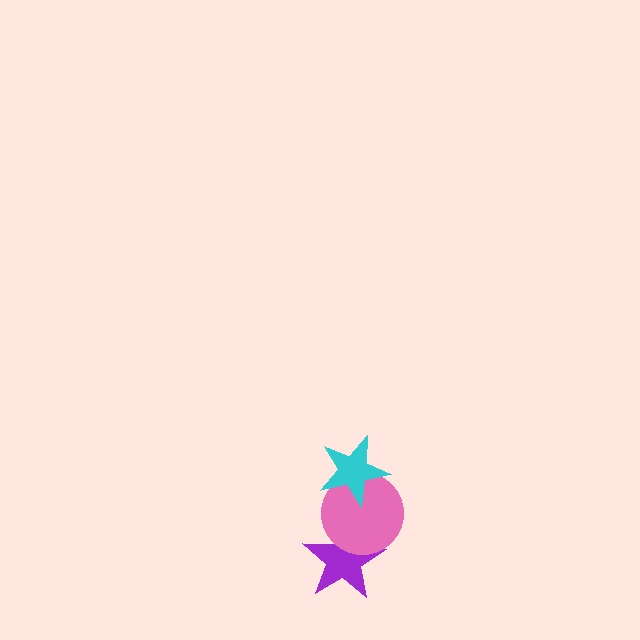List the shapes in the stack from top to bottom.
From top to bottom: the cyan star, the pink circle, the purple star.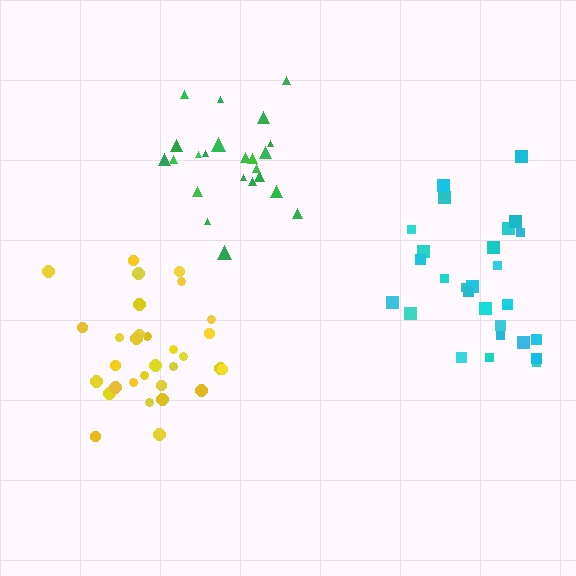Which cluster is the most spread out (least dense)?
Cyan.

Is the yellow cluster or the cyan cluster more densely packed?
Yellow.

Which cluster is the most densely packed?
Green.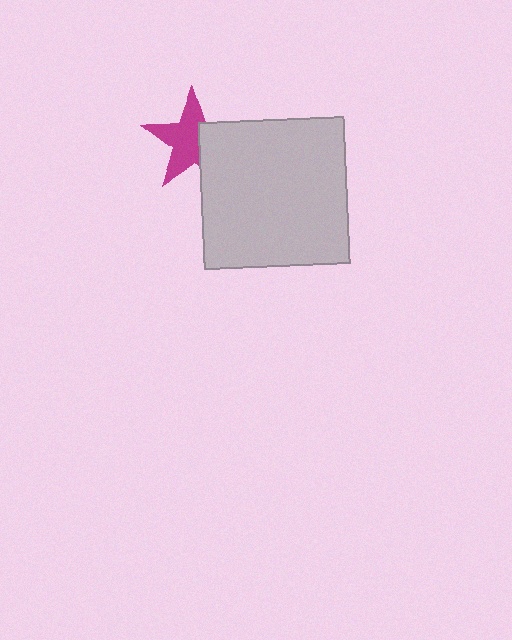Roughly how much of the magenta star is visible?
About half of it is visible (roughly 62%).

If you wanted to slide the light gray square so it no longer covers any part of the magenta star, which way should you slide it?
Slide it toward the lower-right — that is the most direct way to separate the two shapes.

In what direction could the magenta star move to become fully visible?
The magenta star could move toward the upper-left. That would shift it out from behind the light gray square entirely.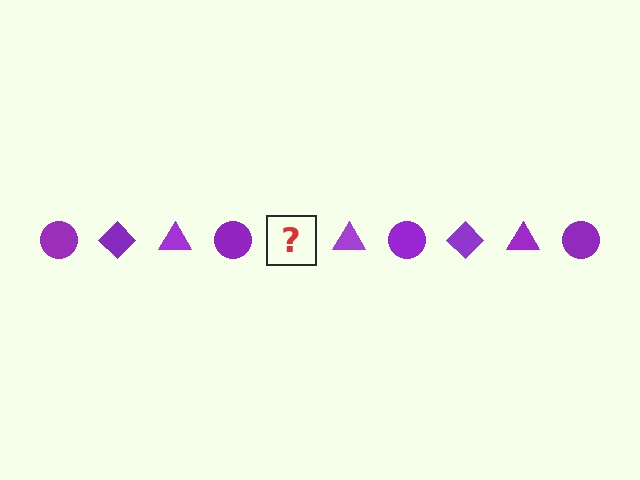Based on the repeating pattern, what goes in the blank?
The blank should be a purple diamond.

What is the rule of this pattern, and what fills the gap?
The rule is that the pattern cycles through circle, diamond, triangle shapes in purple. The gap should be filled with a purple diamond.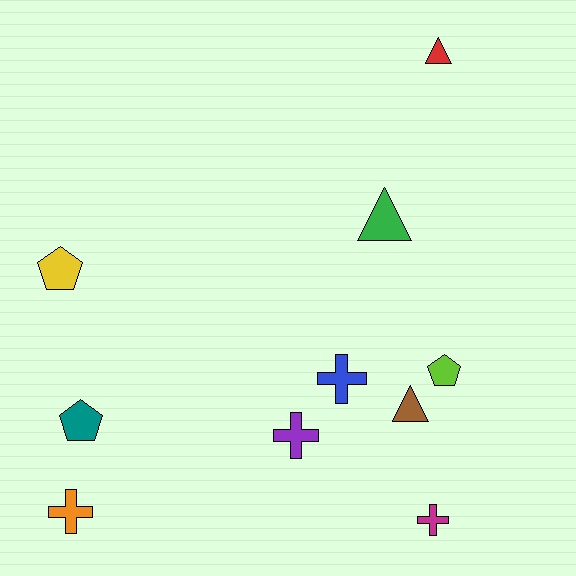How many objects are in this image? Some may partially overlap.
There are 10 objects.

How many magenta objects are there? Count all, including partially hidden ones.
There is 1 magenta object.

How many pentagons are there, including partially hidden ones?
There are 3 pentagons.